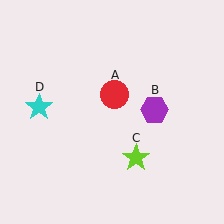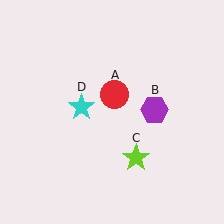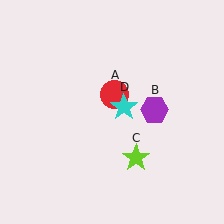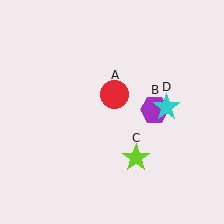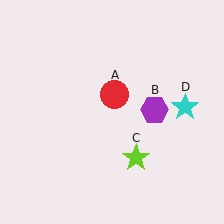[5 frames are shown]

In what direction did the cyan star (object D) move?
The cyan star (object D) moved right.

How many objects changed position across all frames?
1 object changed position: cyan star (object D).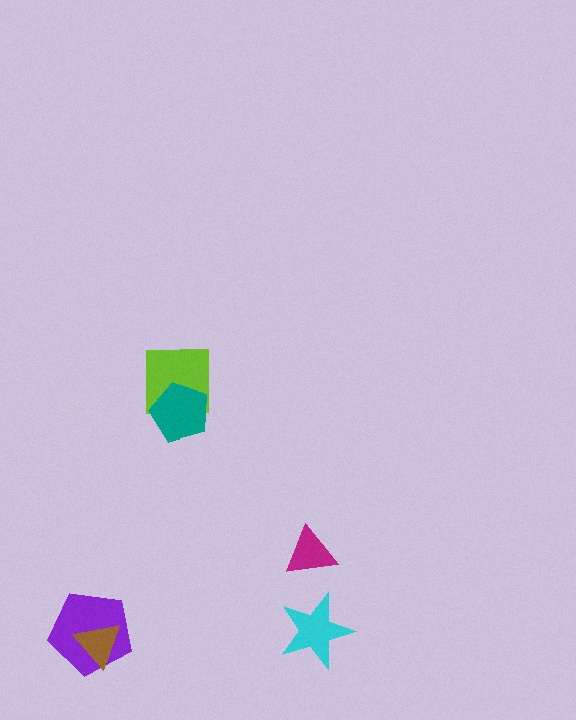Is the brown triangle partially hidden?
No, no other shape covers it.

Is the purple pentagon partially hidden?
Yes, it is partially covered by another shape.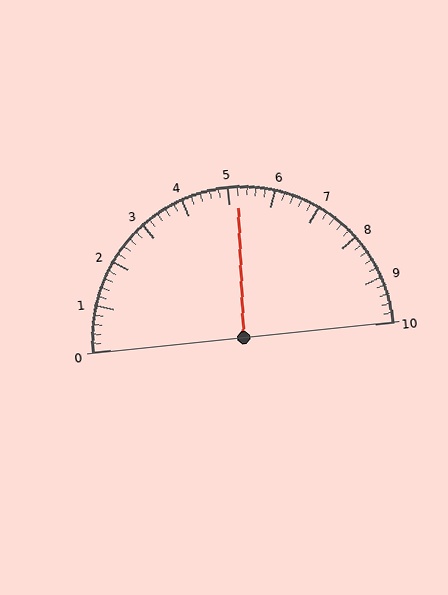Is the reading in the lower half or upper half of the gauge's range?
The reading is in the upper half of the range (0 to 10).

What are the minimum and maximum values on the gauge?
The gauge ranges from 0 to 10.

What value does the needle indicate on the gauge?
The needle indicates approximately 5.2.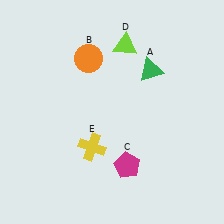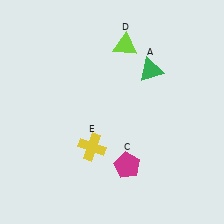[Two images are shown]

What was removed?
The orange circle (B) was removed in Image 2.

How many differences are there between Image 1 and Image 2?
There is 1 difference between the two images.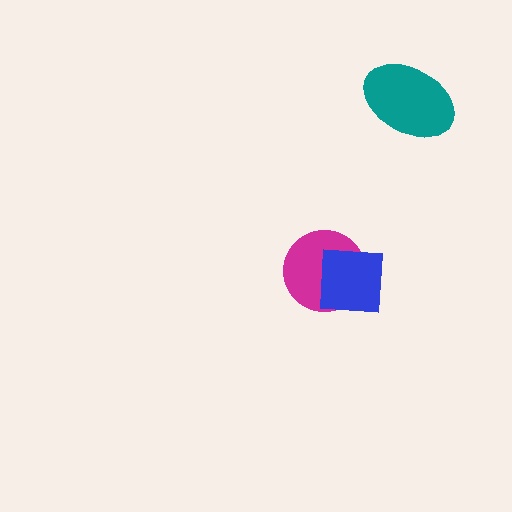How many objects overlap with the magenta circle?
1 object overlaps with the magenta circle.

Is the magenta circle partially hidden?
Yes, it is partially covered by another shape.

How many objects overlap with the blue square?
1 object overlaps with the blue square.